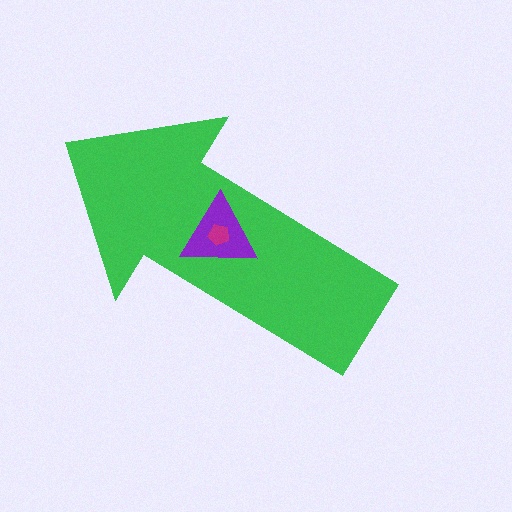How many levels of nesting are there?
3.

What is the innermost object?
The magenta pentagon.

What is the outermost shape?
The green arrow.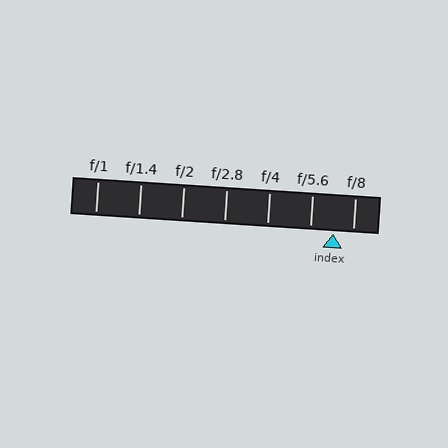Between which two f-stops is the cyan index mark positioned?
The index mark is between f/5.6 and f/8.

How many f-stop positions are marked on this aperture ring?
There are 7 f-stop positions marked.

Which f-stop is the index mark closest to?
The index mark is closest to f/8.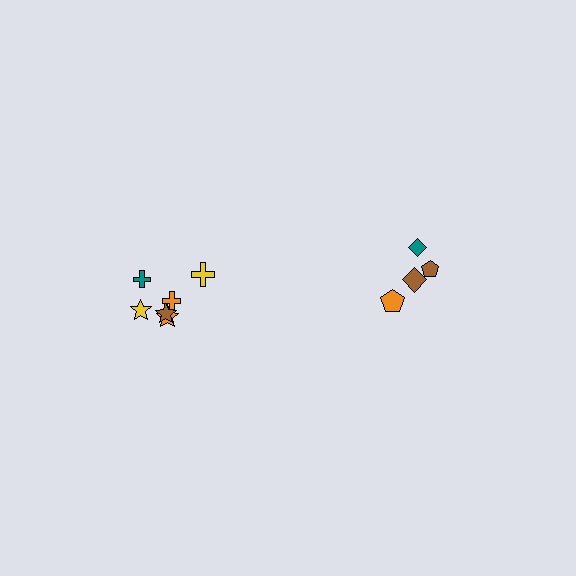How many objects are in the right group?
There are 4 objects.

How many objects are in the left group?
There are 6 objects.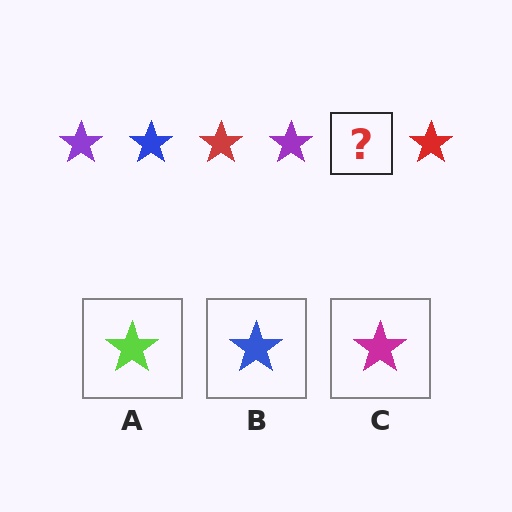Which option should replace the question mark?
Option B.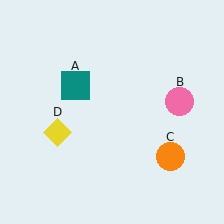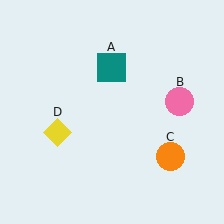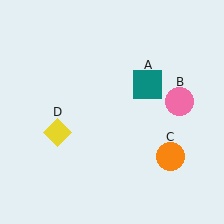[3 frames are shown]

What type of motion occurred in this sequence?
The teal square (object A) rotated clockwise around the center of the scene.